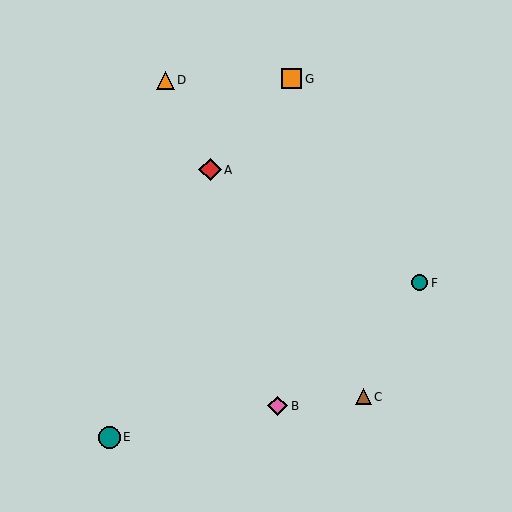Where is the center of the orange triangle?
The center of the orange triangle is at (165, 80).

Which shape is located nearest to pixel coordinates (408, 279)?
The teal circle (labeled F) at (420, 283) is nearest to that location.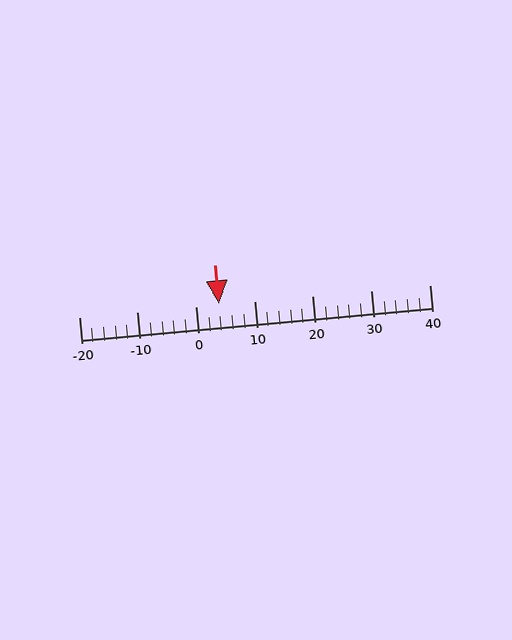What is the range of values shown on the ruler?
The ruler shows values from -20 to 40.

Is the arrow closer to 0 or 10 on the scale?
The arrow is closer to 0.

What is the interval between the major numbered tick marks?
The major tick marks are spaced 10 units apart.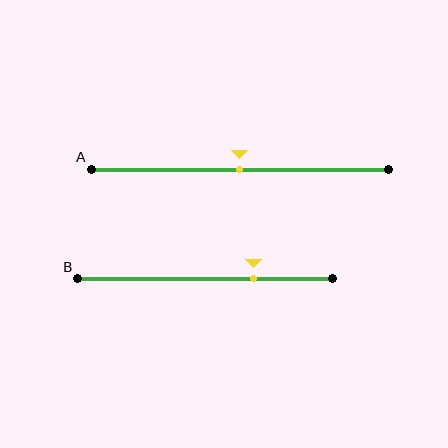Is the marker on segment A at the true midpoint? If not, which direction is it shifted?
Yes, the marker on segment A is at the true midpoint.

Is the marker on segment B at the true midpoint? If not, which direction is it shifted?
No, the marker on segment B is shifted to the right by about 19% of the segment length.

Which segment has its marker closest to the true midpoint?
Segment A has its marker closest to the true midpoint.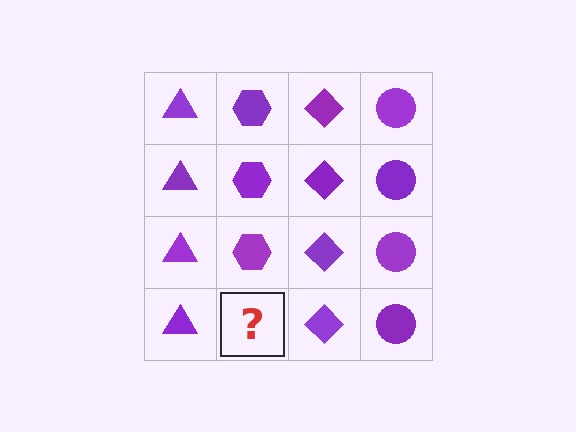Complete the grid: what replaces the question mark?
The question mark should be replaced with a purple hexagon.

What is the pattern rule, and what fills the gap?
The rule is that each column has a consistent shape. The gap should be filled with a purple hexagon.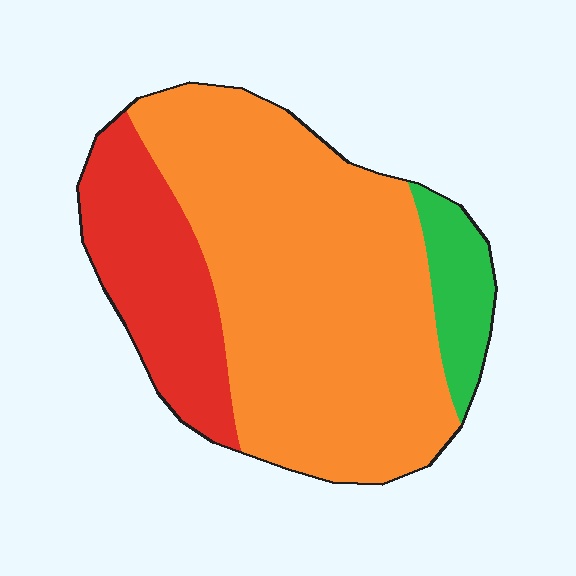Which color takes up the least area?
Green, at roughly 10%.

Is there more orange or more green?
Orange.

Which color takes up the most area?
Orange, at roughly 70%.